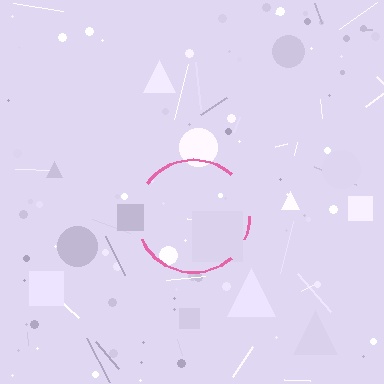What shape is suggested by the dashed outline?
The dashed outline suggests a circle.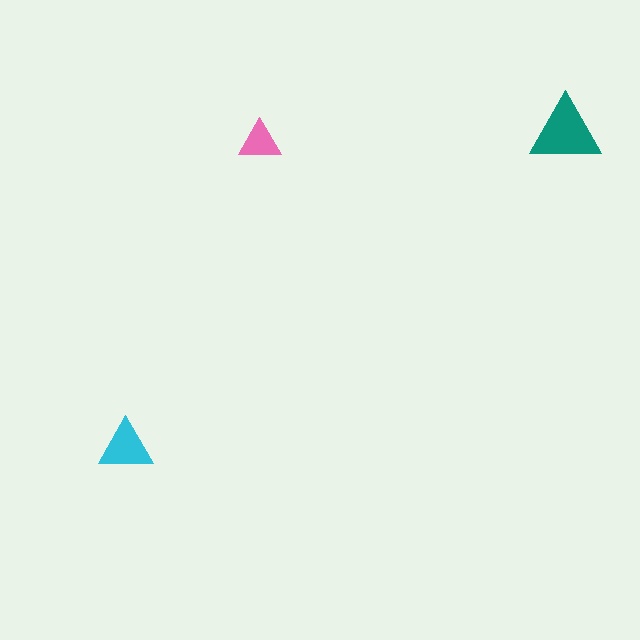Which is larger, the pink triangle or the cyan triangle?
The cyan one.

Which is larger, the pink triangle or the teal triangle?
The teal one.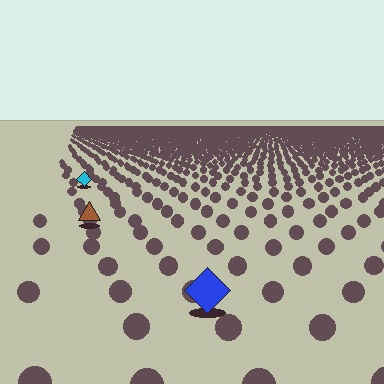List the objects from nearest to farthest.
From nearest to farthest: the blue diamond, the brown triangle, the cyan diamond.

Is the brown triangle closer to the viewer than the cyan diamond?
Yes. The brown triangle is closer — you can tell from the texture gradient: the ground texture is coarser near it.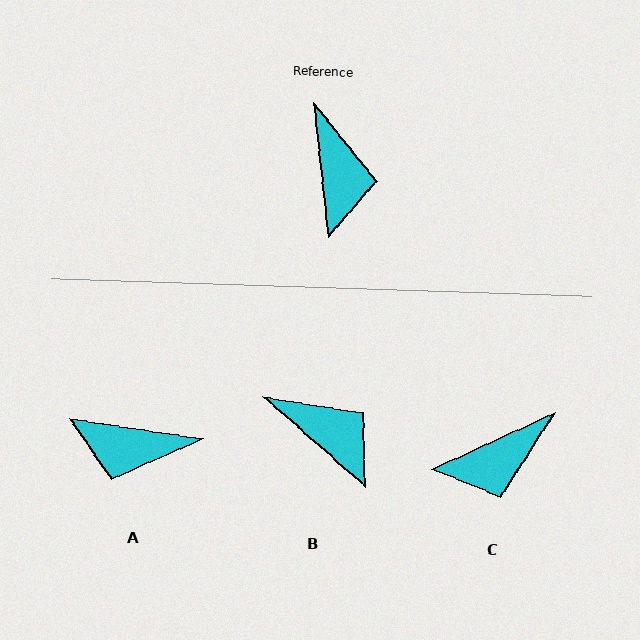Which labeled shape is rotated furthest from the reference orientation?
A, about 105 degrees away.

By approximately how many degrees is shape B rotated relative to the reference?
Approximately 42 degrees counter-clockwise.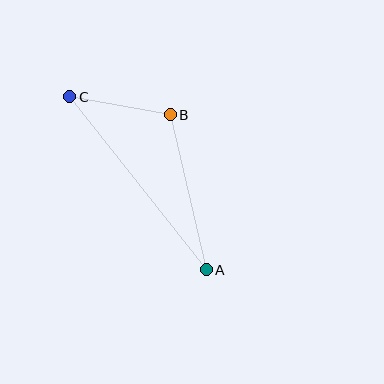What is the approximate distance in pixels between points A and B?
The distance between A and B is approximately 159 pixels.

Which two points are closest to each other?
Points B and C are closest to each other.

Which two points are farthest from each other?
Points A and C are farthest from each other.